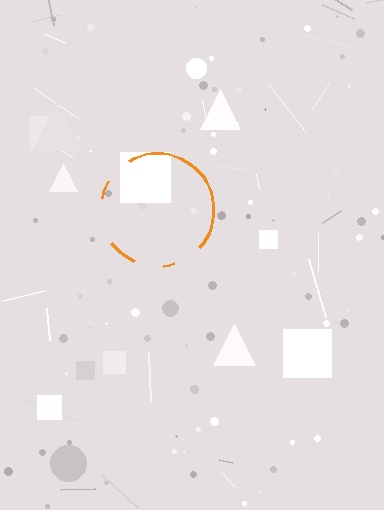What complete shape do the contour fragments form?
The contour fragments form a circle.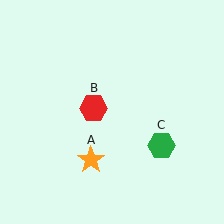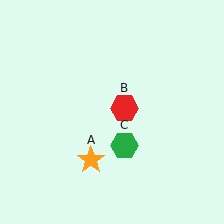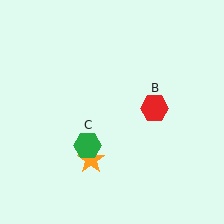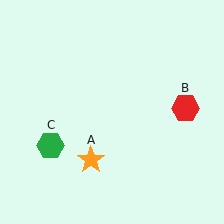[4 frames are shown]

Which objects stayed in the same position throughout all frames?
Orange star (object A) remained stationary.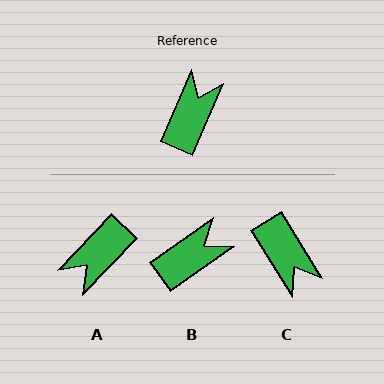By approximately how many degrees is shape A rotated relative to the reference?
Approximately 159 degrees counter-clockwise.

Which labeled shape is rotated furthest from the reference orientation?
A, about 159 degrees away.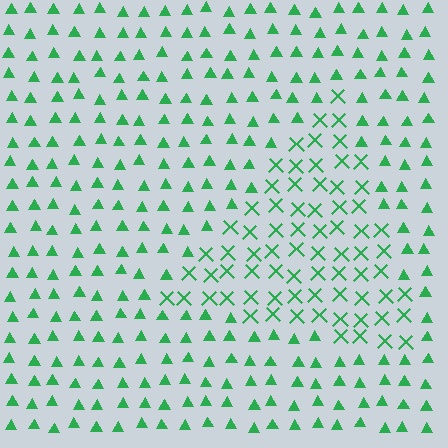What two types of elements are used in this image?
The image uses X marks inside the triangle region and triangles outside it.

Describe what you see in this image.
The image is filled with small green elements arranged in a uniform grid. A triangle-shaped region contains X marks, while the surrounding area contains triangles. The boundary is defined purely by the change in element shape.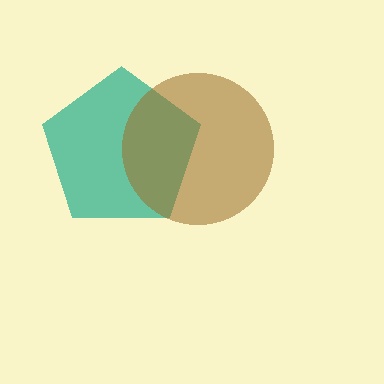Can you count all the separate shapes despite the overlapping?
Yes, there are 2 separate shapes.